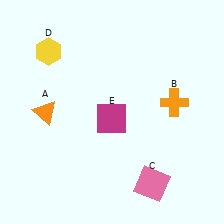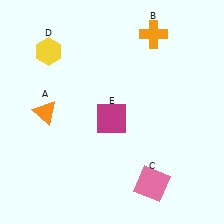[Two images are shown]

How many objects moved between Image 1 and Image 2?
1 object moved between the two images.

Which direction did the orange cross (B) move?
The orange cross (B) moved up.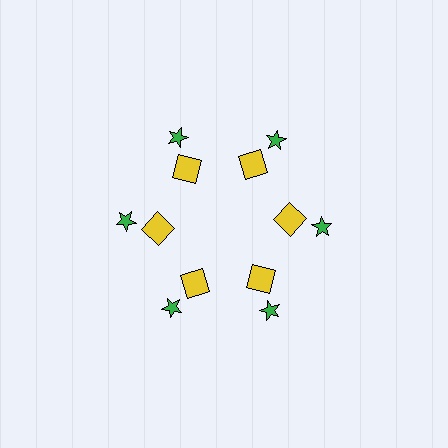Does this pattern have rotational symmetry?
Yes, this pattern has 6-fold rotational symmetry. It looks the same after rotating 60 degrees around the center.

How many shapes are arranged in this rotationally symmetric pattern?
There are 12 shapes, arranged in 6 groups of 2.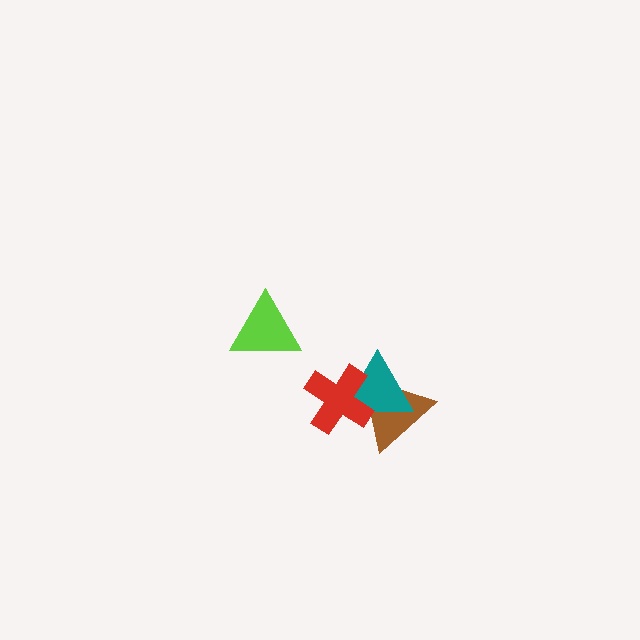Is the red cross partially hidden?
No, no other shape covers it.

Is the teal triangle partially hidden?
Yes, it is partially covered by another shape.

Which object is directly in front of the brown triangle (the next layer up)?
The teal triangle is directly in front of the brown triangle.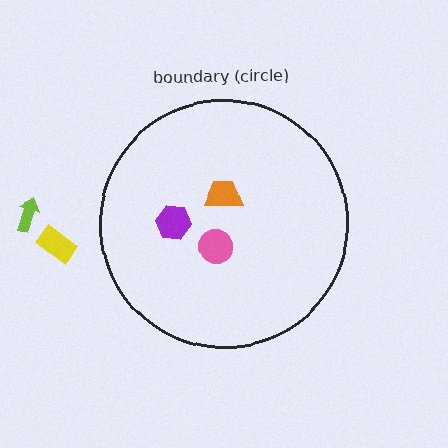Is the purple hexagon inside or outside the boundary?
Inside.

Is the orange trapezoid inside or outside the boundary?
Inside.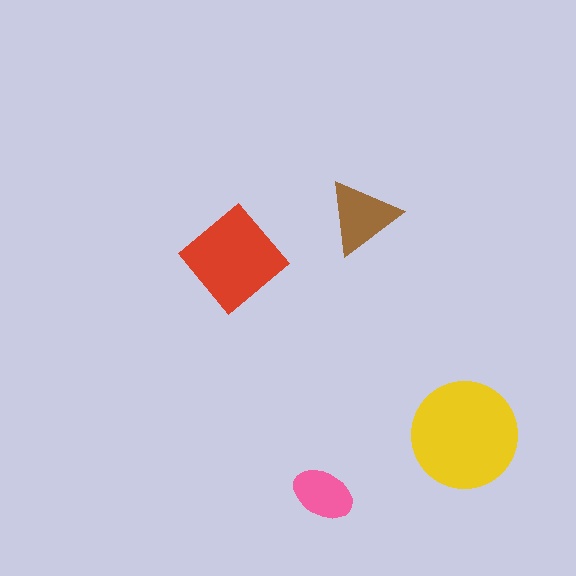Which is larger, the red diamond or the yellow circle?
The yellow circle.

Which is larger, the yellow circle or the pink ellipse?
The yellow circle.